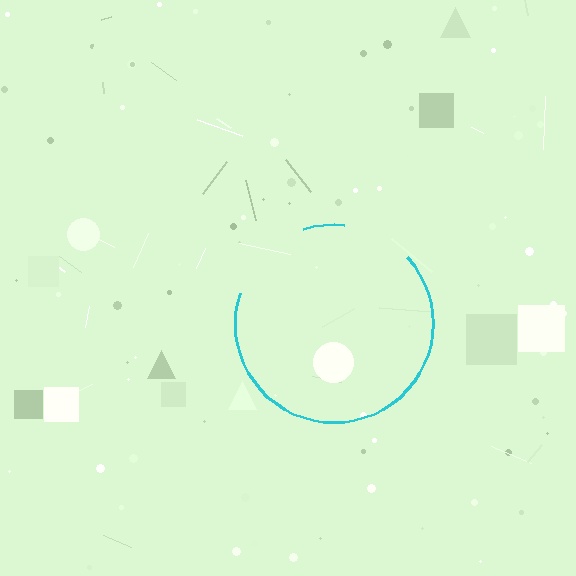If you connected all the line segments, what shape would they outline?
They would outline a circle.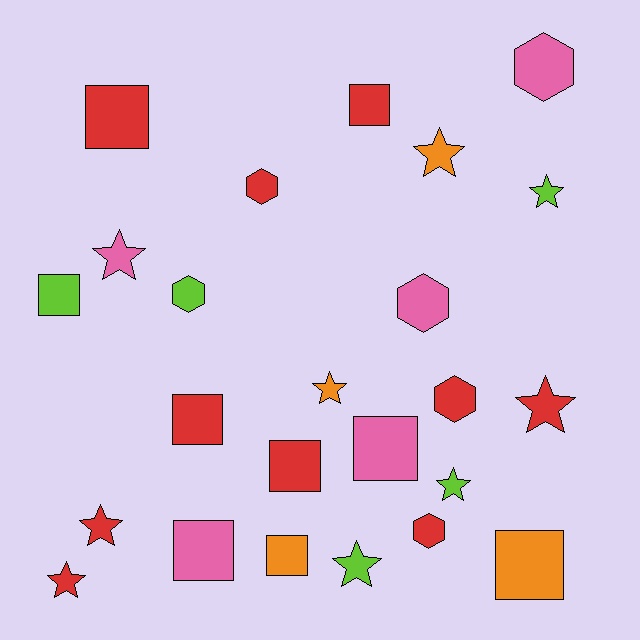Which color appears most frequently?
Red, with 10 objects.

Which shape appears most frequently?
Square, with 9 objects.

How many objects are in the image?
There are 24 objects.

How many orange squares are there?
There are 2 orange squares.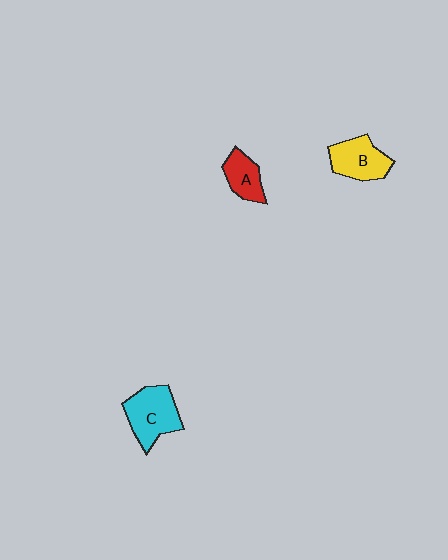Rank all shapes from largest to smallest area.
From largest to smallest: C (cyan), B (yellow), A (red).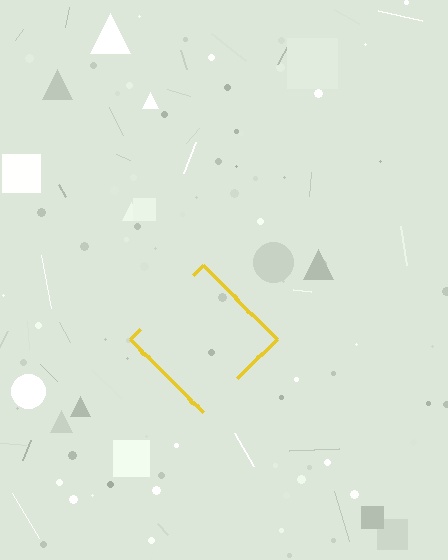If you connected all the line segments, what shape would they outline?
They would outline a diamond.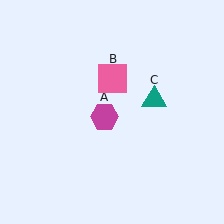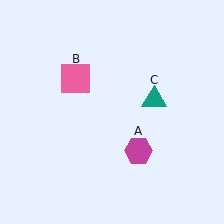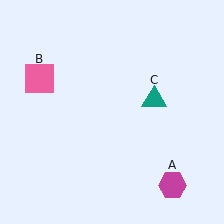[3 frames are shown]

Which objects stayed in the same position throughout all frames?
Teal triangle (object C) remained stationary.